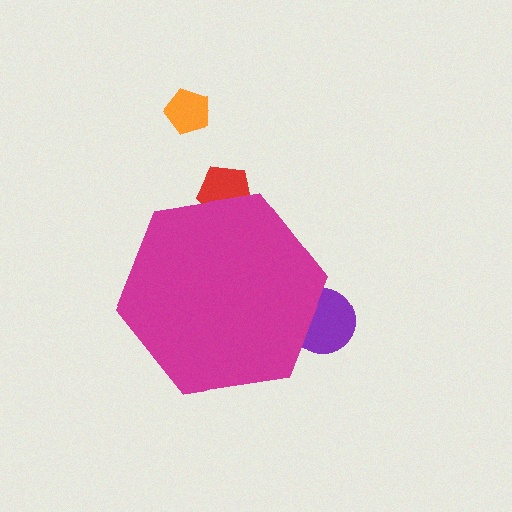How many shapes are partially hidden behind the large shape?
2 shapes are partially hidden.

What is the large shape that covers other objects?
A magenta hexagon.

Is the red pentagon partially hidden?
Yes, the red pentagon is partially hidden behind the magenta hexagon.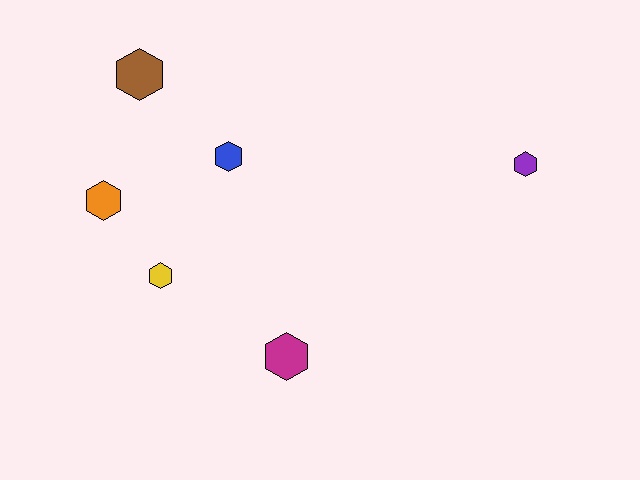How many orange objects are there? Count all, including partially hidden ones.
There is 1 orange object.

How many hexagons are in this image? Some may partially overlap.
There are 6 hexagons.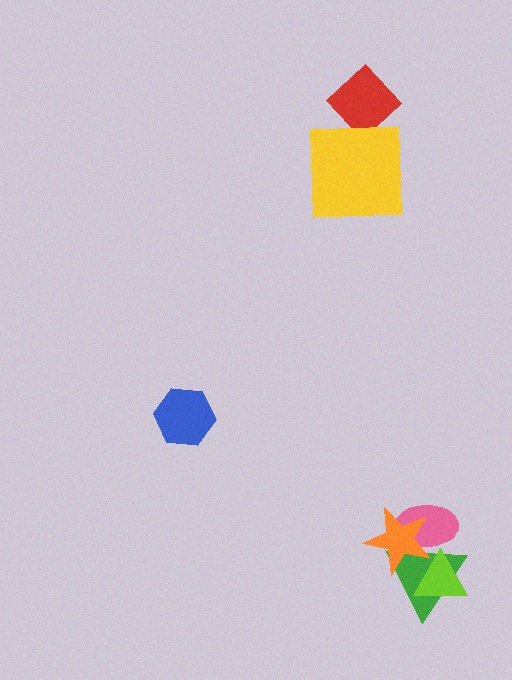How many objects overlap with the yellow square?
1 object overlaps with the yellow square.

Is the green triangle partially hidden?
Yes, it is partially covered by another shape.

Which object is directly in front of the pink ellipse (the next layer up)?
The green triangle is directly in front of the pink ellipse.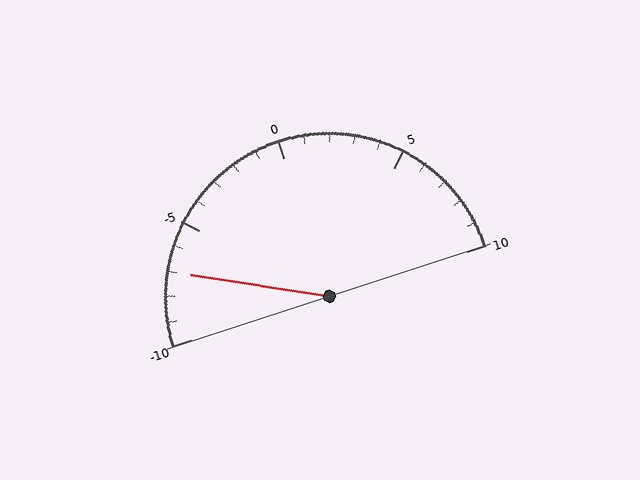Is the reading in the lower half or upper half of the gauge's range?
The reading is in the lower half of the range (-10 to 10).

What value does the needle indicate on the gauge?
The needle indicates approximately -7.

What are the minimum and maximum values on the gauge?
The gauge ranges from -10 to 10.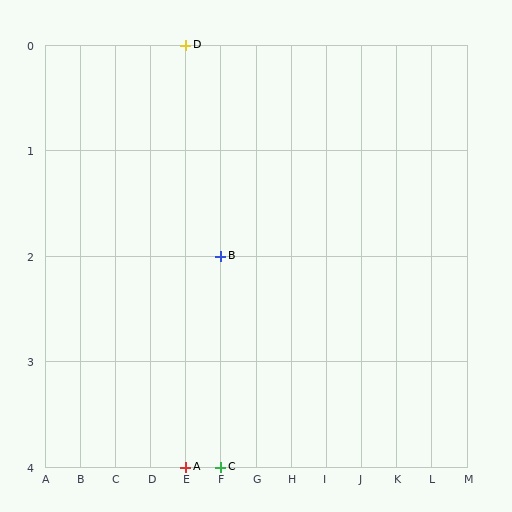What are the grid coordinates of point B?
Point B is at grid coordinates (F, 2).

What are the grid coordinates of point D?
Point D is at grid coordinates (E, 0).